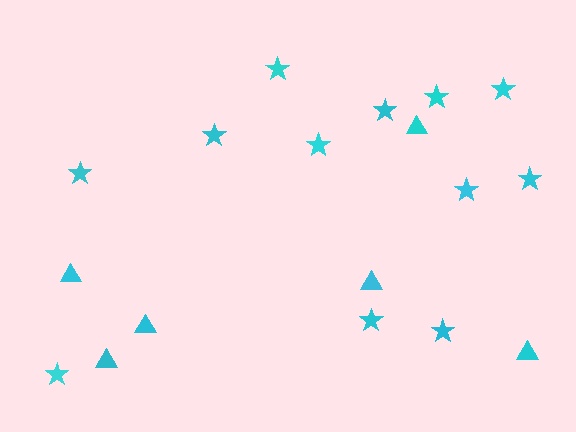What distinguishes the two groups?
There are 2 groups: one group of stars (12) and one group of triangles (6).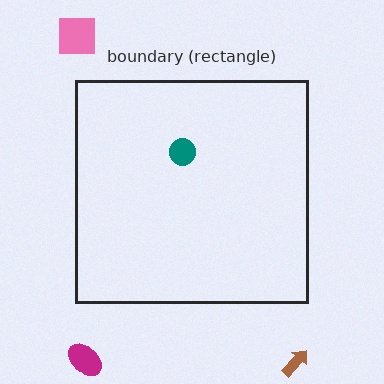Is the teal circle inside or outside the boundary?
Inside.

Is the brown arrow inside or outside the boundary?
Outside.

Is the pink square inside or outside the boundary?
Outside.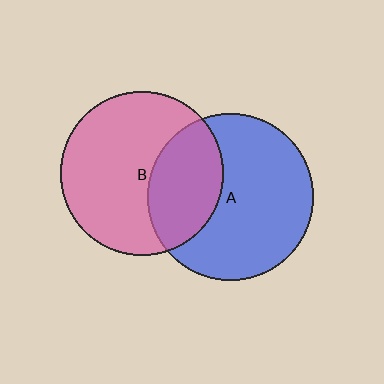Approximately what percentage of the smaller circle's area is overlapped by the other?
Approximately 35%.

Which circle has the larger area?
Circle A (blue).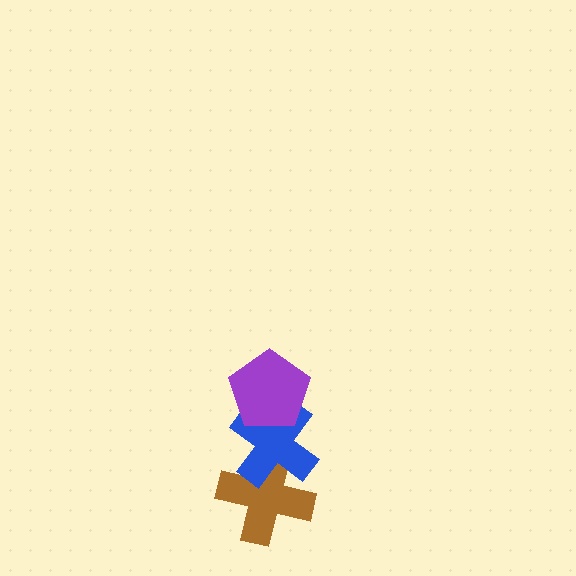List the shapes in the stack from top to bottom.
From top to bottom: the purple pentagon, the blue cross, the brown cross.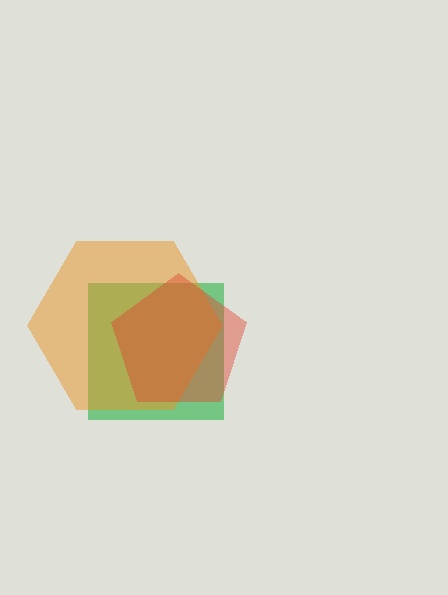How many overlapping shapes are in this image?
There are 3 overlapping shapes in the image.